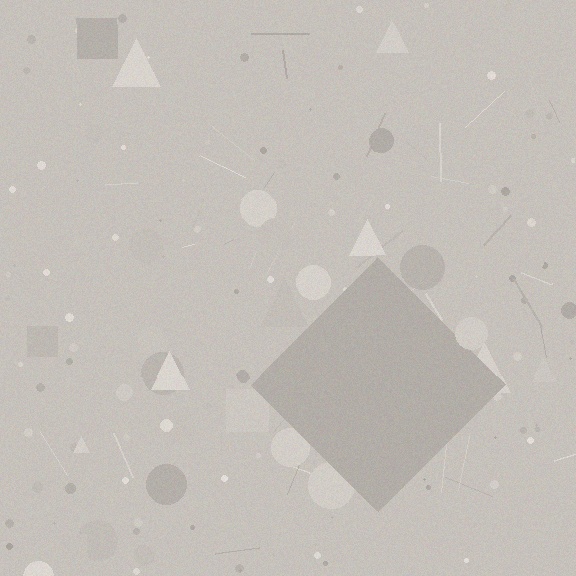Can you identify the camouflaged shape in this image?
The camouflaged shape is a diamond.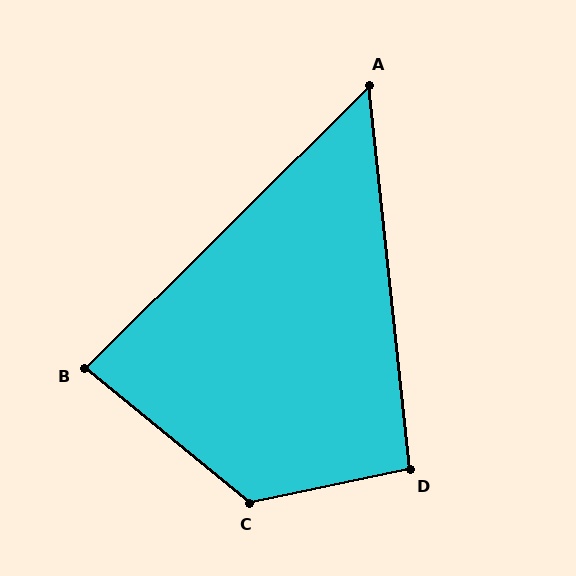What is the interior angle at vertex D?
Approximately 96 degrees (obtuse).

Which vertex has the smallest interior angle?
A, at approximately 51 degrees.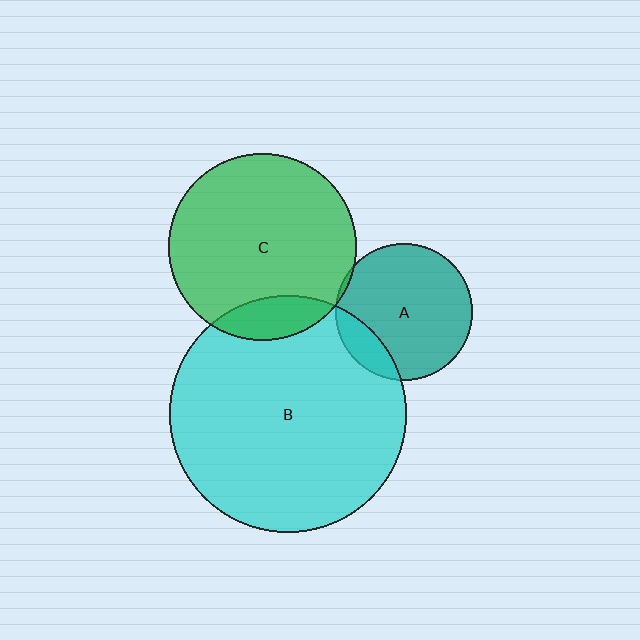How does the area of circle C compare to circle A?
Approximately 1.9 times.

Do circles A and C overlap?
Yes.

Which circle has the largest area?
Circle B (cyan).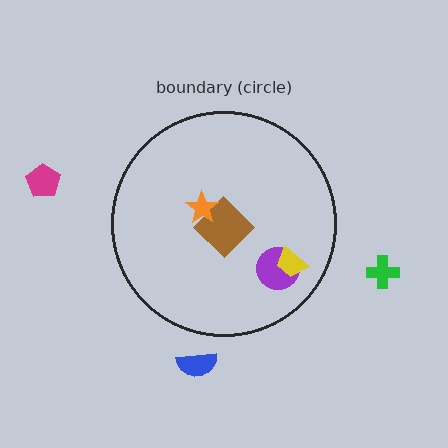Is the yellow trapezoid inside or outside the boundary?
Inside.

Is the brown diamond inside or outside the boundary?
Inside.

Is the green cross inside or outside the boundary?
Outside.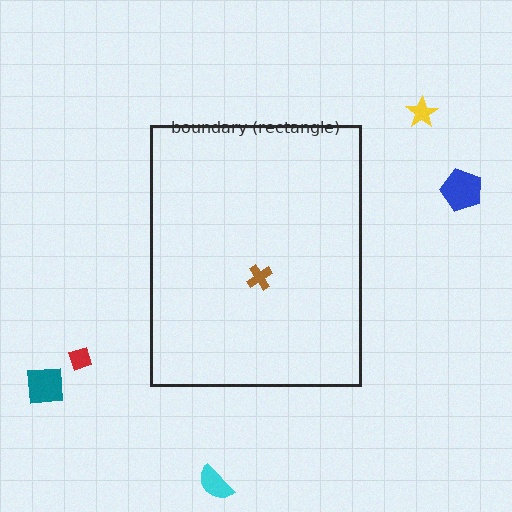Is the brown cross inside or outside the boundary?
Inside.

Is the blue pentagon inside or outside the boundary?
Outside.